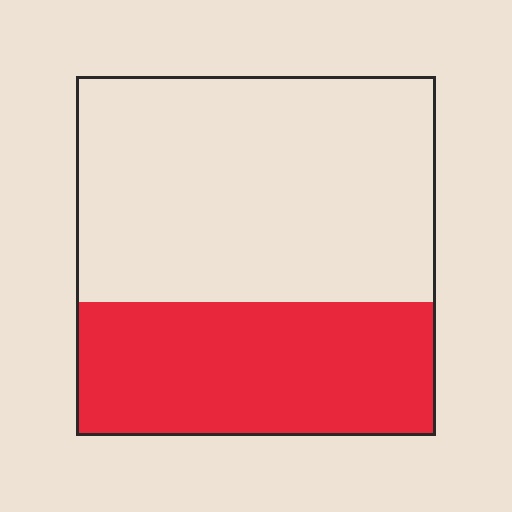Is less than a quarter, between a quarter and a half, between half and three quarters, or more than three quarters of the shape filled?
Between a quarter and a half.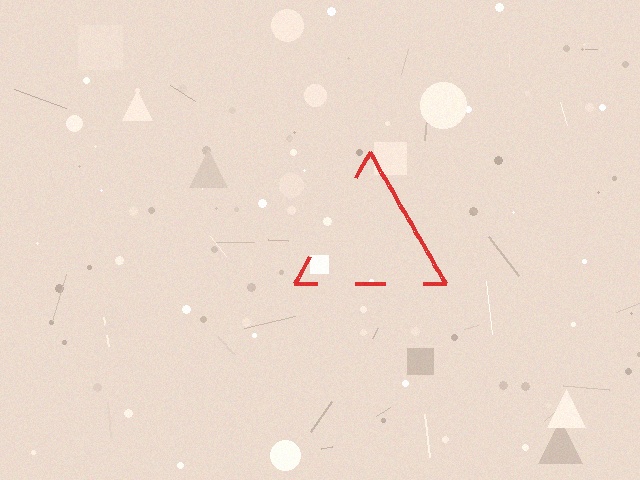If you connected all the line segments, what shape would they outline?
They would outline a triangle.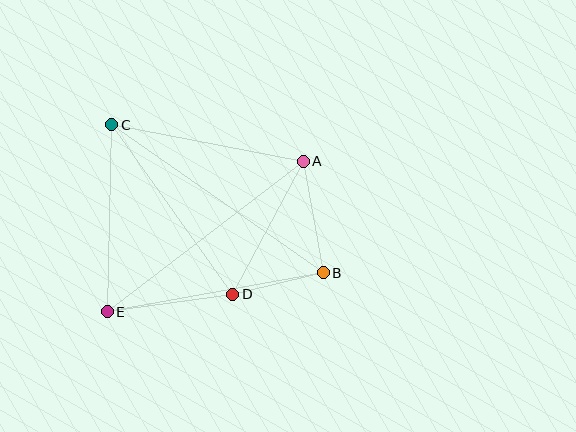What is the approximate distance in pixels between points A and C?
The distance between A and C is approximately 195 pixels.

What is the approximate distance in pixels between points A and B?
The distance between A and B is approximately 113 pixels.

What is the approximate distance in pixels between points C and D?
The distance between C and D is approximately 208 pixels.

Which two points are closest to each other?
Points B and D are closest to each other.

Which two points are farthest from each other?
Points B and C are farthest from each other.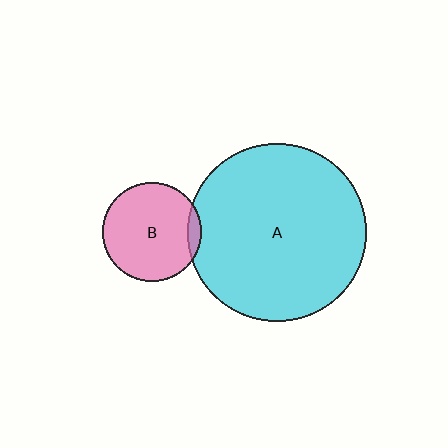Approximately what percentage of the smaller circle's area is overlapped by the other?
Approximately 5%.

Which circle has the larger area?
Circle A (cyan).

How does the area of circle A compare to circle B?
Approximately 3.2 times.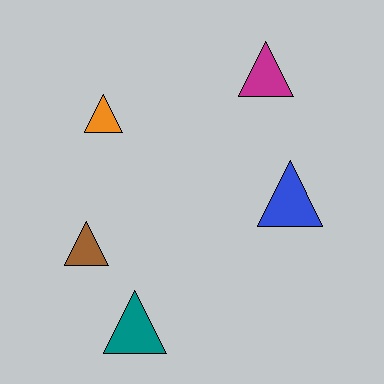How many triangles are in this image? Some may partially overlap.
There are 5 triangles.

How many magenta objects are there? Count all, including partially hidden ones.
There is 1 magenta object.